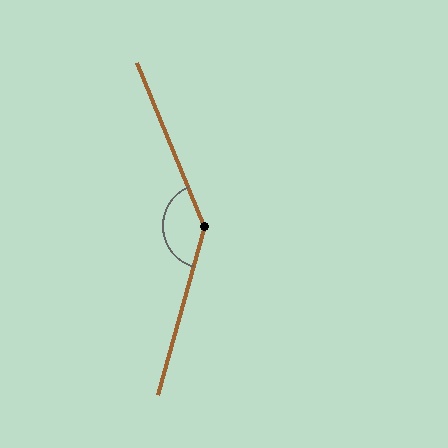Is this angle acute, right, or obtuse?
It is obtuse.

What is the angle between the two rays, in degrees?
Approximately 142 degrees.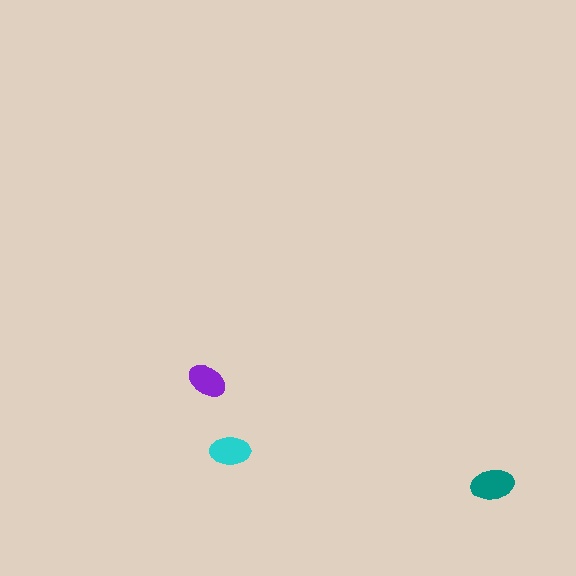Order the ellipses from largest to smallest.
the teal one, the cyan one, the purple one.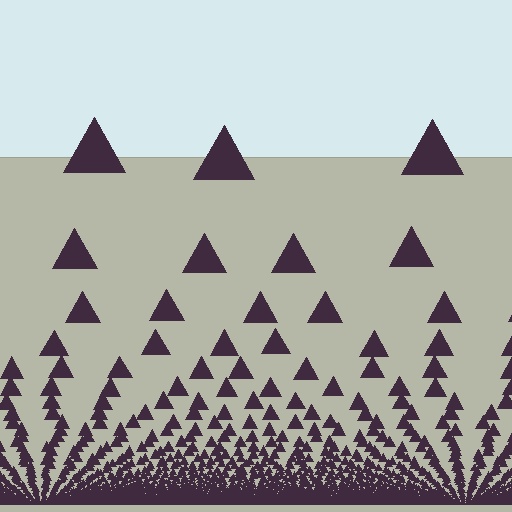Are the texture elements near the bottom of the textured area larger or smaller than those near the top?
Smaller. The gradient is inverted — elements near the bottom are smaller and denser.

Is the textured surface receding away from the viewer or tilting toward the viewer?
The surface appears to tilt toward the viewer. Texture elements get larger and sparser toward the top.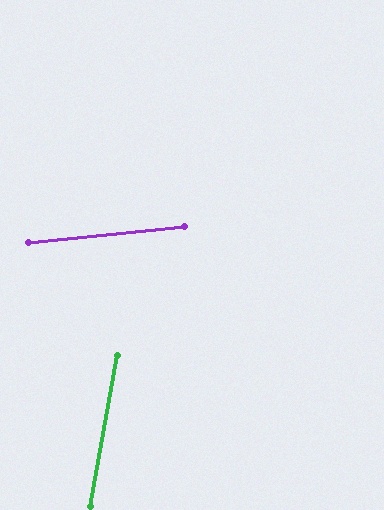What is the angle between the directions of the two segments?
Approximately 74 degrees.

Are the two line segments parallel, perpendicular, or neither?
Neither parallel nor perpendicular — they differ by about 74°.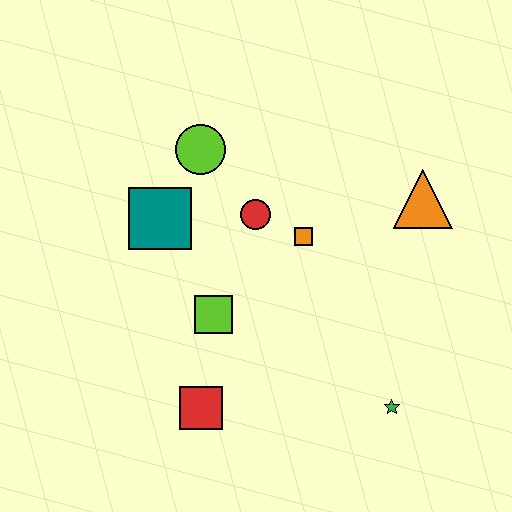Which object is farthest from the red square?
The orange triangle is farthest from the red square.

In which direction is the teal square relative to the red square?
The teal square is above the red square.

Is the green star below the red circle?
Yes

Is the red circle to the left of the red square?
No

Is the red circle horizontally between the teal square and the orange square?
Yes